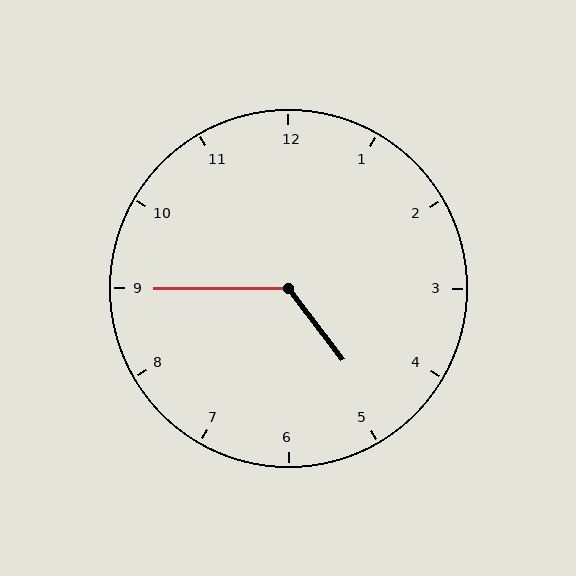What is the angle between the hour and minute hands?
Approximately 128 degrees.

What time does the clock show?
4:45.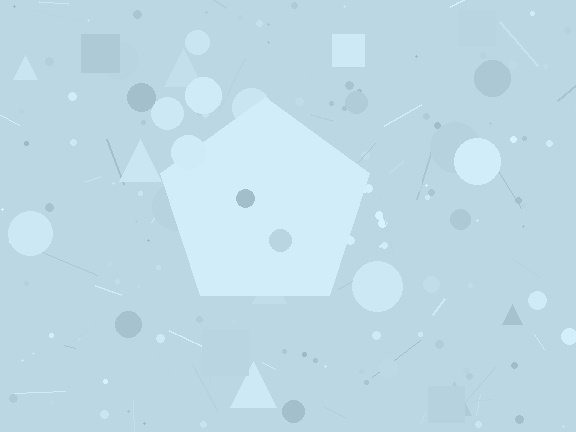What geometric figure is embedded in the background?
A pentagon is embedded in the background.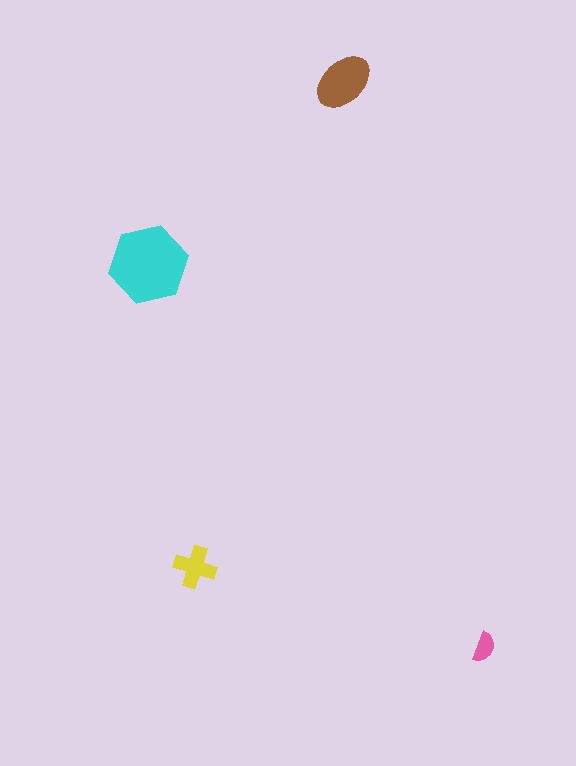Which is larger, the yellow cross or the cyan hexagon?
The cyan hexagon.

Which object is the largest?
The cyan hexagon.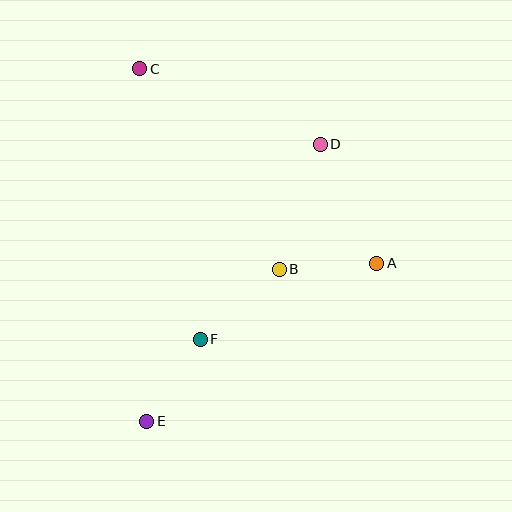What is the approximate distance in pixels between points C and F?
The distance between C and F is approximately 277 pixels.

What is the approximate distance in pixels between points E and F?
The distance between E and F is approximately 98 pixels.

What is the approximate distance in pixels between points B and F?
The distance between B and F is approximately 105 pixels.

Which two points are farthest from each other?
Points C and E are farthest from each other.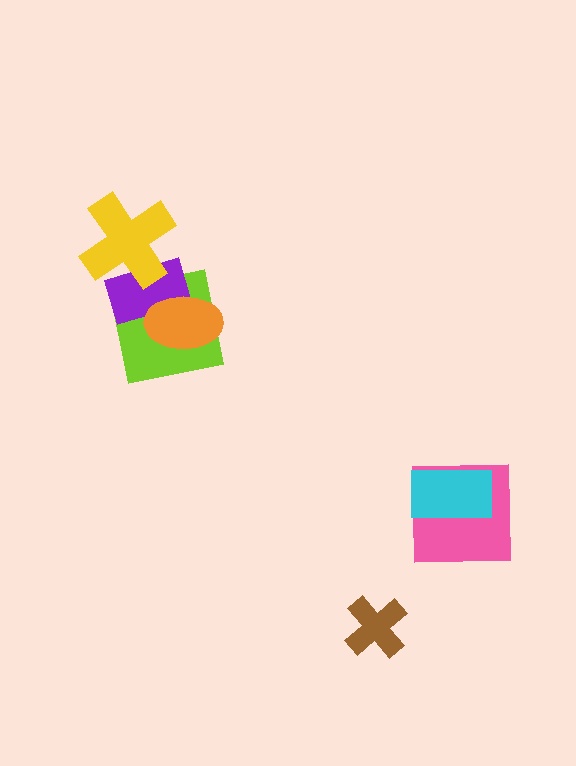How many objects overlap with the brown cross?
0 objects overlap with the brown cross.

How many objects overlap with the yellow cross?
1 object overlaps with the yellow cross.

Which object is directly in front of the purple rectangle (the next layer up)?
The yellow cross is directly in front of the purple rectangle.